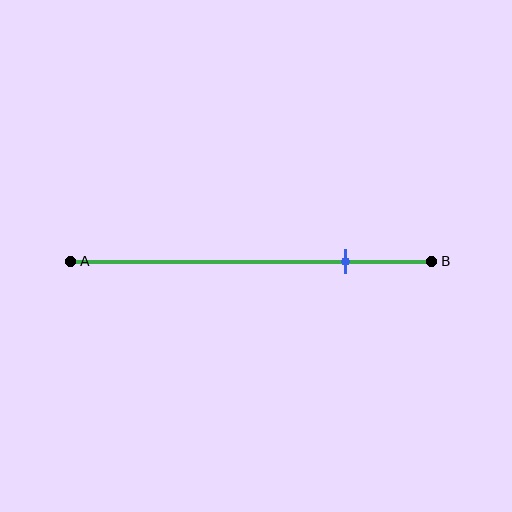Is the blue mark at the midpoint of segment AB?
No, the mark is at about 75% from A, not at the 50% midpoint.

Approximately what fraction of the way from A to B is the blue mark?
The blue mark is approximately 75% of the way from A to B.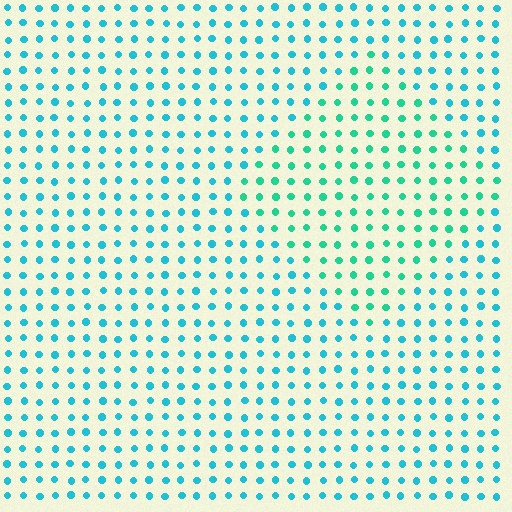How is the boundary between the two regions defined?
The boundary is defined purely by a slight shift in hue (about 28 degrees). Spacing, size, and orientation are identical on both sides.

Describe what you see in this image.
The image is filled with small cyan elements in a uniform arrangement. A diamond-shaped region is visible where the elements are tinted to a slightly different hue, forming a subtle color boundary.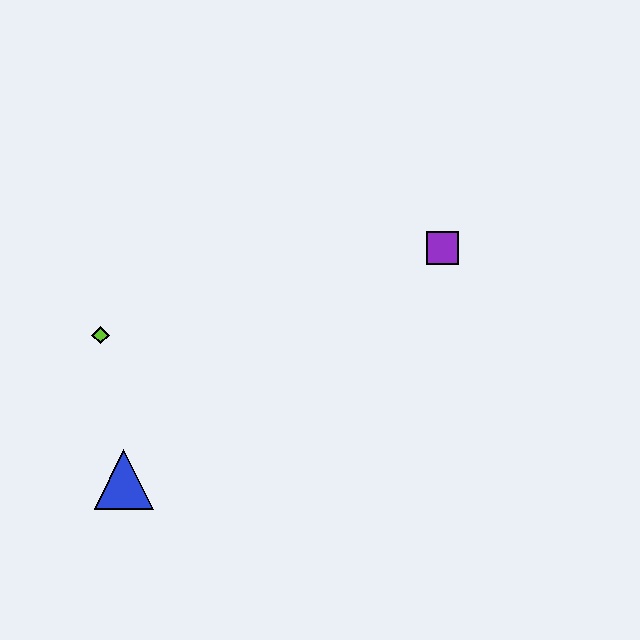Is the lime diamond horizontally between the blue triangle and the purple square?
No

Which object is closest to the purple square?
The lime diamond is closest to the purple square.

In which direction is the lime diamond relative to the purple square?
The lime diamond is to the left of the purple square.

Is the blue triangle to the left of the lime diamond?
No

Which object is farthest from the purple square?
The blue triangle is farthest from the purple square.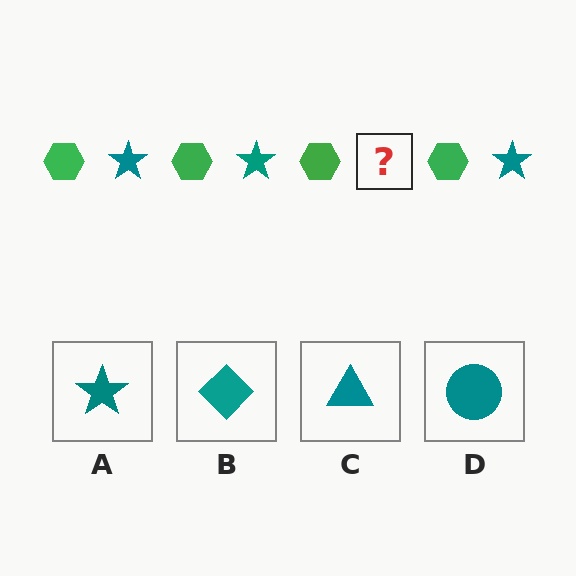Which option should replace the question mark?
Option A.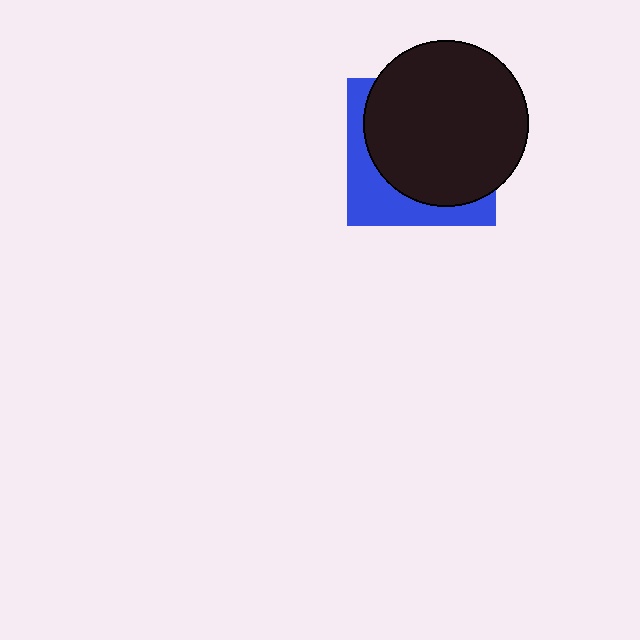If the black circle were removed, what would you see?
You would see the complete blue square.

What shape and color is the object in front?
The object in front is a black circle.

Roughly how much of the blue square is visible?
A small part of it is visible (roughly 31%).